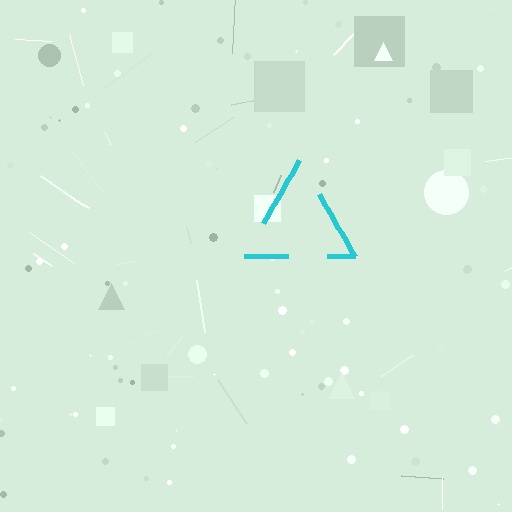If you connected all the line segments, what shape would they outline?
They would outline a triangle.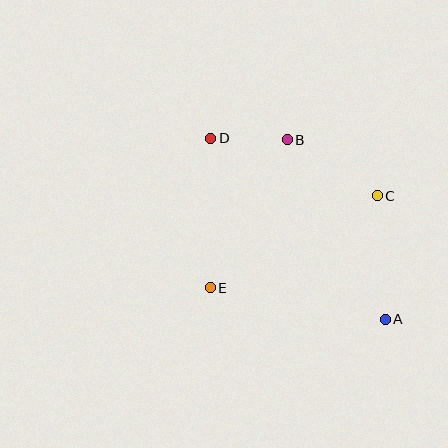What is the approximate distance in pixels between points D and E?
The distance between D and E is approximately 149 pixels.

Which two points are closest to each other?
Points B and D are closest to each other.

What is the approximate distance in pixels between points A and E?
The distance between A and E is approximately 177 pixels.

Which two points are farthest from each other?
Points A and D are farthest from each other.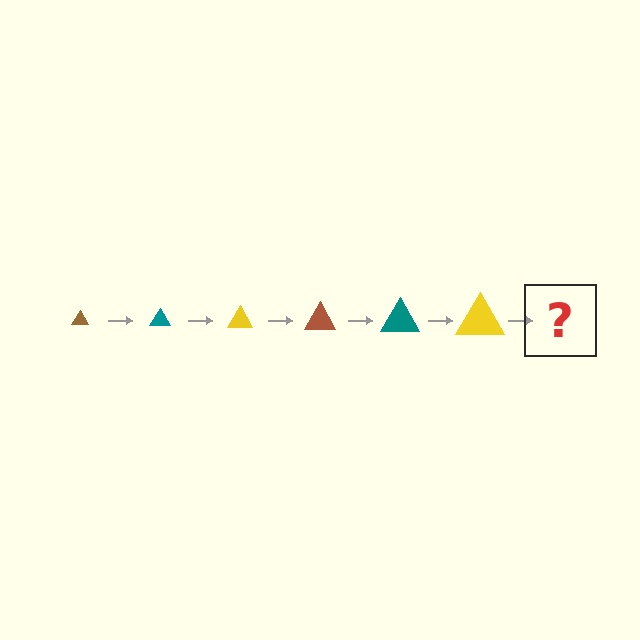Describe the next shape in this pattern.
It should be a brown triangle, larger than the previous one.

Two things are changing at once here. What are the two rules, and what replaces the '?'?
The two rules are that the triangle grows larger each step and the color cycles through brown, teal, and yellow. The '?' should be a brown triangle, larger than the previous one.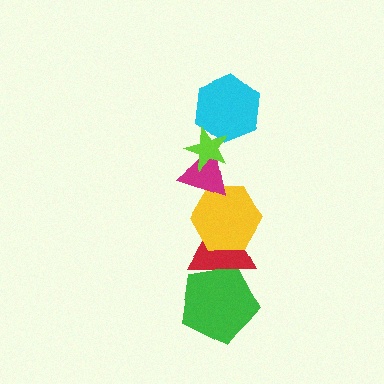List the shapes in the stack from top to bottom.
From top to bottom: the lime star, the cyan hexagon, the magenta triangle, the yellow hexagon, the red triangle, the green pentagon.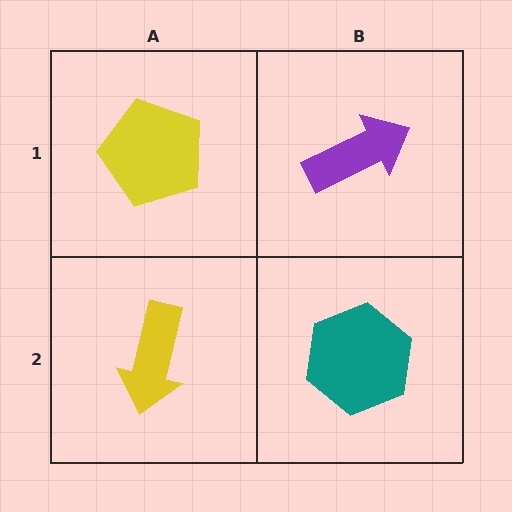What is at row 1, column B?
A purple arrow.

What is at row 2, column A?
A yellow arrow.